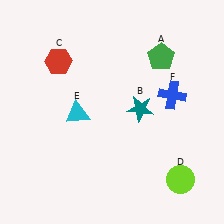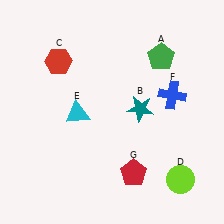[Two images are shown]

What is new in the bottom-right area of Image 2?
A red pentagon (G) was added in the bottom-right area of Image 2.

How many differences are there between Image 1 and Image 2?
There is 1 difference between the two images.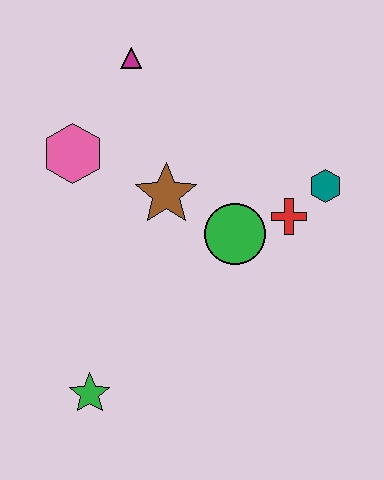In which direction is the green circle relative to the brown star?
The green circle is to the right of the brown star.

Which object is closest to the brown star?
The green circle is closest to the brown star.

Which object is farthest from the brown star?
The green star is farthest from the brown star.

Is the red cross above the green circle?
Yes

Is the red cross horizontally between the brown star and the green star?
No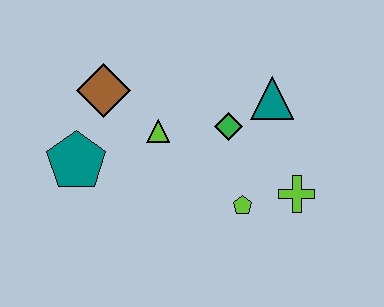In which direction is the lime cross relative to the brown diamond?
The lime cross is to the right of the brown diamond.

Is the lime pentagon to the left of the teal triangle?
Yes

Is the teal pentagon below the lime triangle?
Yes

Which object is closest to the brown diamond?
The lime triangle is closest to the brown diamond.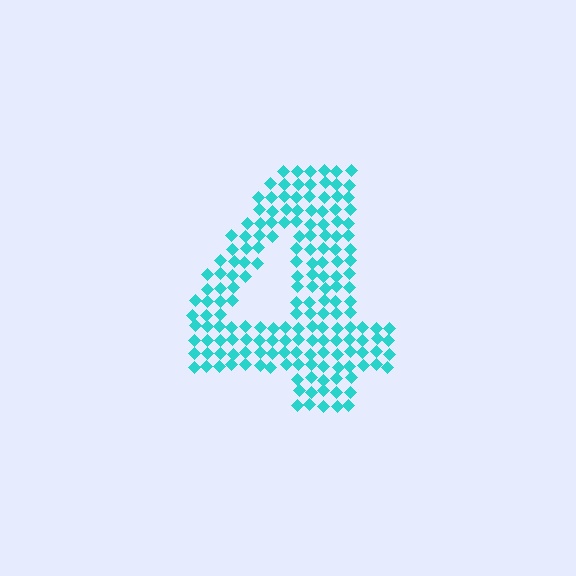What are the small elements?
The small elements are diamonds.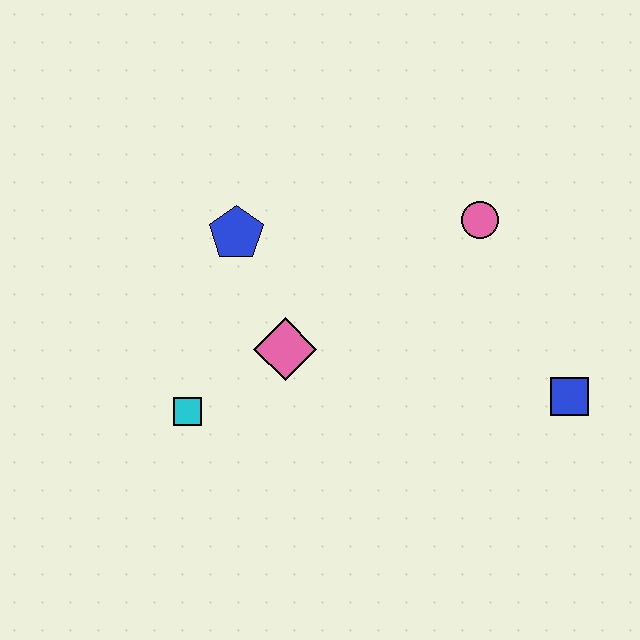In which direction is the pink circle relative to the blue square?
The pink circle is above the blue square.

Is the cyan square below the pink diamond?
Yes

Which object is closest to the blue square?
The pink circle is closest to the blue square.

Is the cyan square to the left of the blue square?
Yes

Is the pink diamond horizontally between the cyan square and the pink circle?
Yes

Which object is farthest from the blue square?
The cyan square is farthest from the blue square.